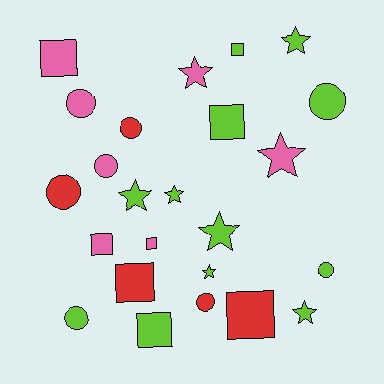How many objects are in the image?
There are 24 objects.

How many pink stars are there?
There are 2 pink stars.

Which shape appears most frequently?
Circle, with 8 objects.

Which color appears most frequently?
Lime, with 12 objects.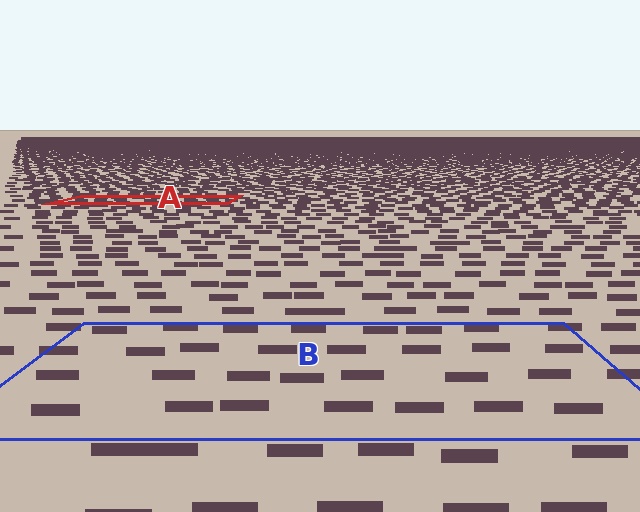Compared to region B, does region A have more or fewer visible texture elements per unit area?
Region A has more texture elements per unit area — they are packed more densely because it is farther away.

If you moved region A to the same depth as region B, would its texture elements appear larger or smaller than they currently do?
They would appear larger. At a closer depth, the same texture elements are projected at a bigger on-screen size.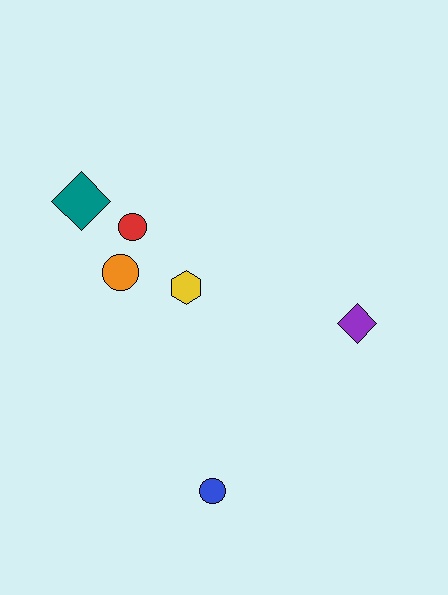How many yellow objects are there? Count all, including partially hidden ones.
There is 1 yellow object.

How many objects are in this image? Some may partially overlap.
There are 6 objects.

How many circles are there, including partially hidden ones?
There are 3 circles.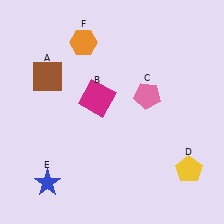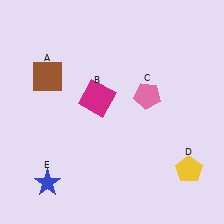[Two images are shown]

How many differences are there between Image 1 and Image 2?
There is 1 difference between the two images.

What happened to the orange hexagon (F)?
The orange hexagon (F) was removed in Image 2. It was in the top-left area of Image 1.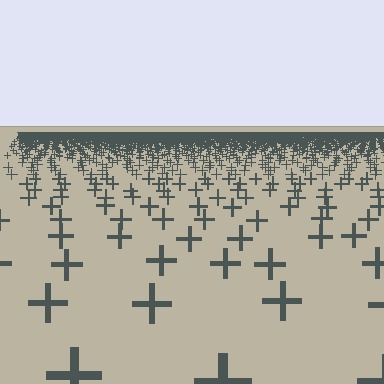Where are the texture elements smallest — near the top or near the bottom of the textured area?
Near the top.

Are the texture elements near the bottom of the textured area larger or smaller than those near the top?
Larger. Near the bottom, elements are closer to the viewer and appear at a bigger on-screen size.